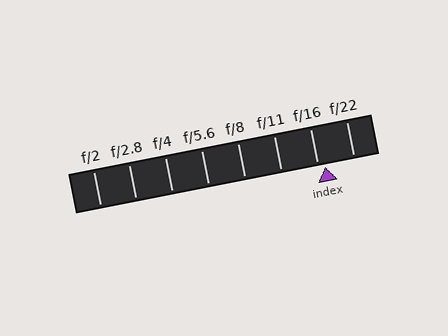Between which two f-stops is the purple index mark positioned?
The index mark is between f/16 and f/22.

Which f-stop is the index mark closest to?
The index mark is closest to f/16.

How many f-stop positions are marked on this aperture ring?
There are 8 f-stop positions marked.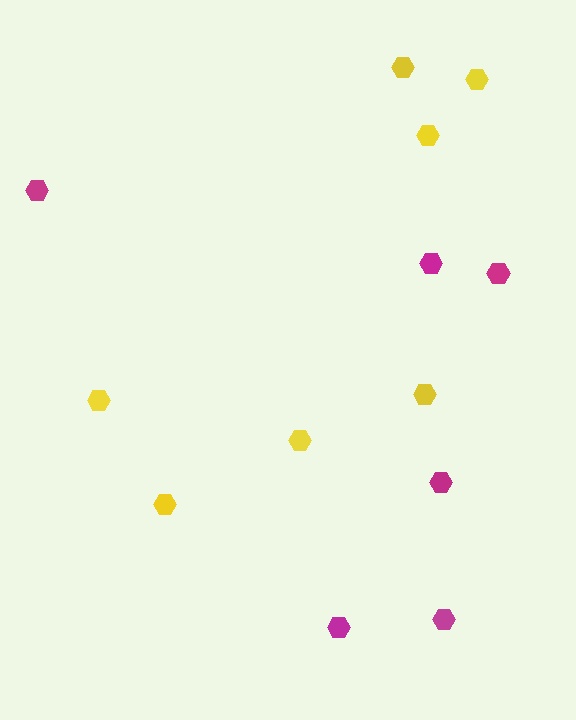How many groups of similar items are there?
There are 2 groups: one group of yellow hexagons (7) and one group of magenta hexagons (6).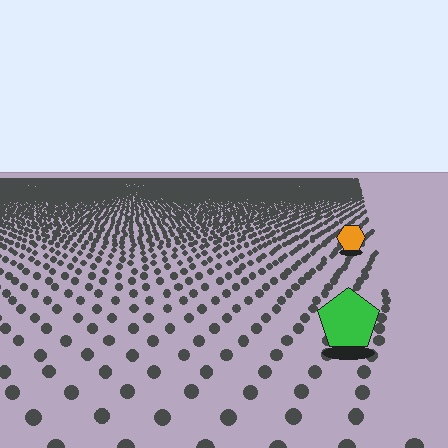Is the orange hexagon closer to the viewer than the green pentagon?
No. The green pentagon is closer — you can tell from the texture gradient: the ground texture is coarser near it.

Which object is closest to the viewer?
The green pentagon is closest. The texture marks near it are larger and more spread out.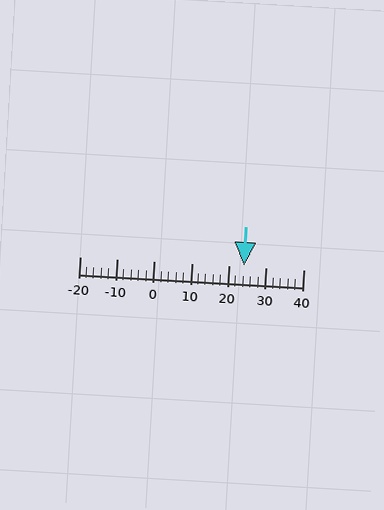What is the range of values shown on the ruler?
The ruler shows values from -20 to 40.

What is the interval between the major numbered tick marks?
The major tick marks are spaced 10 units apart.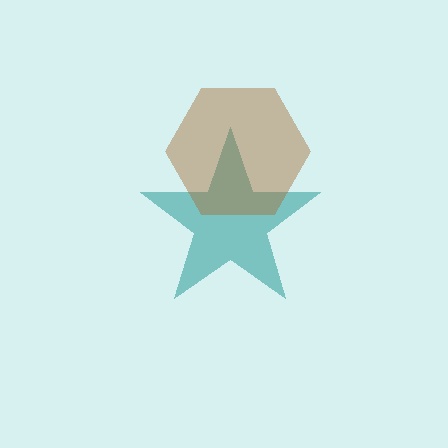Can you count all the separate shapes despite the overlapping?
Yes, there are 2 separate shapes.